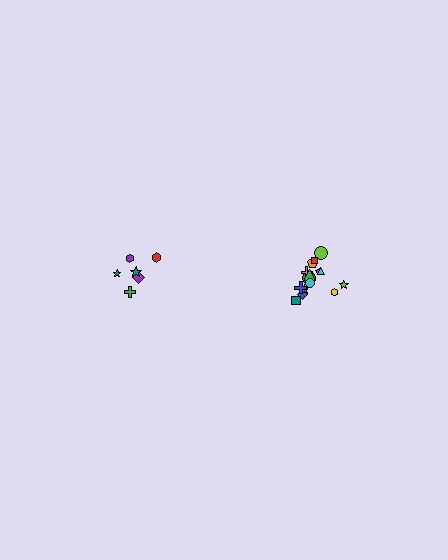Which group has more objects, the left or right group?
The right group.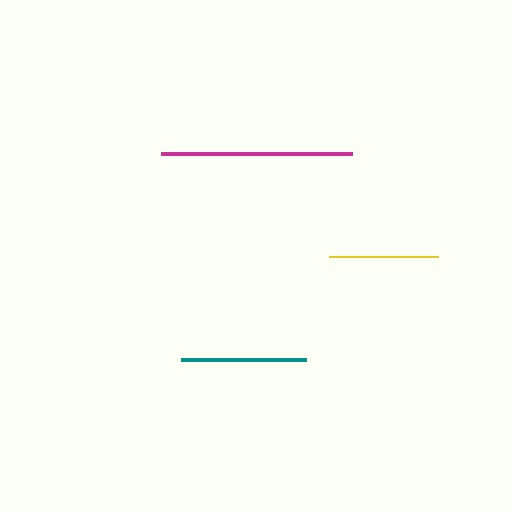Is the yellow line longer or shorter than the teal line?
The teal line is longer than the yellow line.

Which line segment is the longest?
The magenta line is the longest at approximately 191 pixels.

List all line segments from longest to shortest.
From longest to shortest: magenta, teal, yellow.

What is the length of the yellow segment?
The yellow segment is approximately 109 pixels long.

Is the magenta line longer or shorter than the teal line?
The magenta line is longer than the teal line.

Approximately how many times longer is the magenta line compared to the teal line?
The magenta line is approximately 1.5 times the length of the teal line.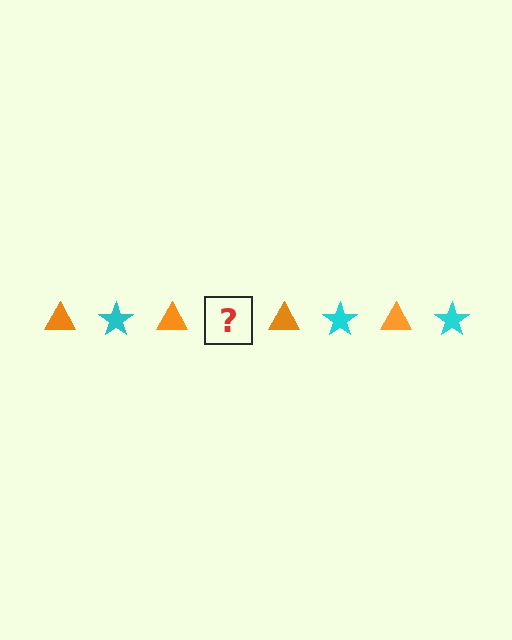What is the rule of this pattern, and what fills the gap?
The rule is that the pattern alternates between orange triangle and cyan star. The gap should be filled with a cyan star.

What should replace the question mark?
The question mark should be replaced with a cyan star.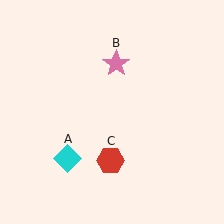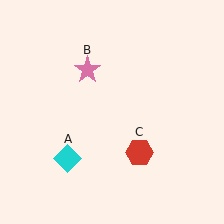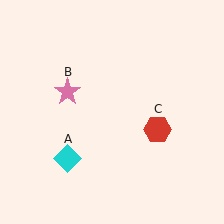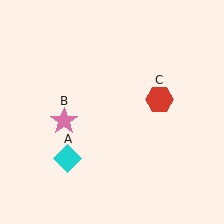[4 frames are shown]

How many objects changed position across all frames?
2 objects changed position: pink star (object B), red hexagon (object C).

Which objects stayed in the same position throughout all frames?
Cyan diamond (object A) remained stationary.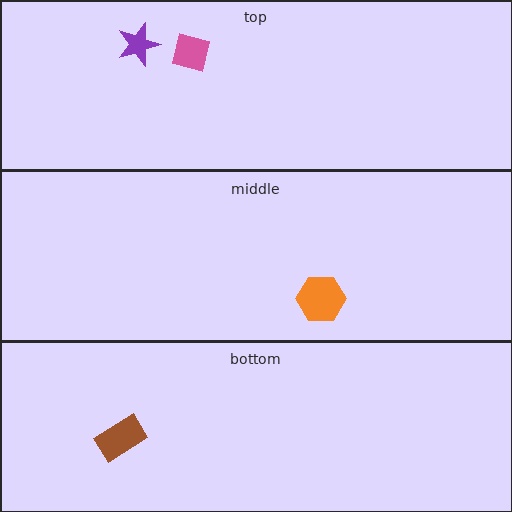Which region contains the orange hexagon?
The middle region.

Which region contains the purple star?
The top region.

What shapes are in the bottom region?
The brown rectangle.